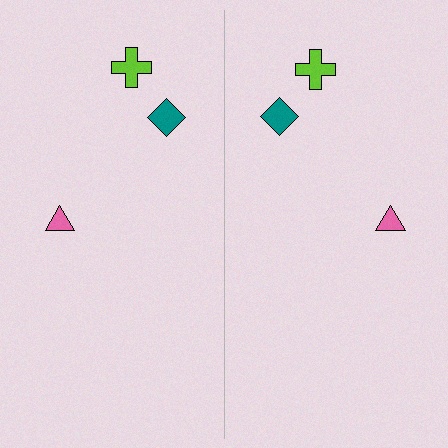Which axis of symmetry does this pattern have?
The pattern has a vertical axis of symmetry running through the center of the image.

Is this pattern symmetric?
Yes, this pattern has bilateral (reflection) symmetry.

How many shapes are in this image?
There are 6 shapes in this image.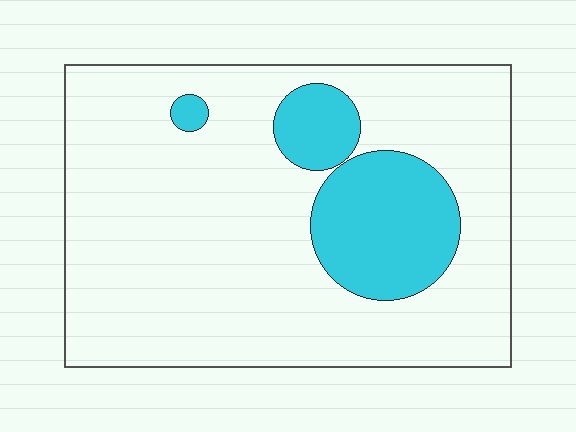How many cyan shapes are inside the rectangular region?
3.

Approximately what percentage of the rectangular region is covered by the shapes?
Approximately 20%.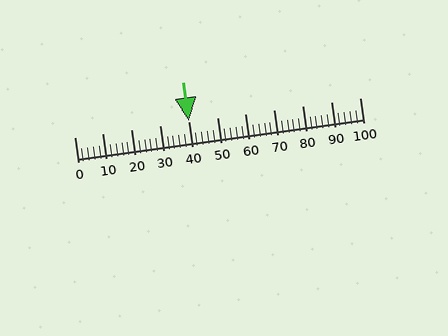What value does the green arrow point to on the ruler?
The green arrow points to approximately 40.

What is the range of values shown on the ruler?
The ruler shows values from 0 to 100.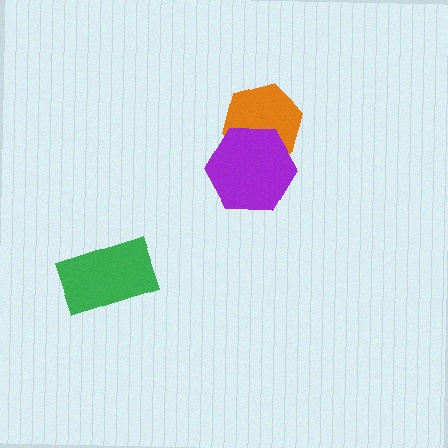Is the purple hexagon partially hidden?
No, no other shape covers it.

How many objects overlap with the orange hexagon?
1 object overlaps with the orange hexagon.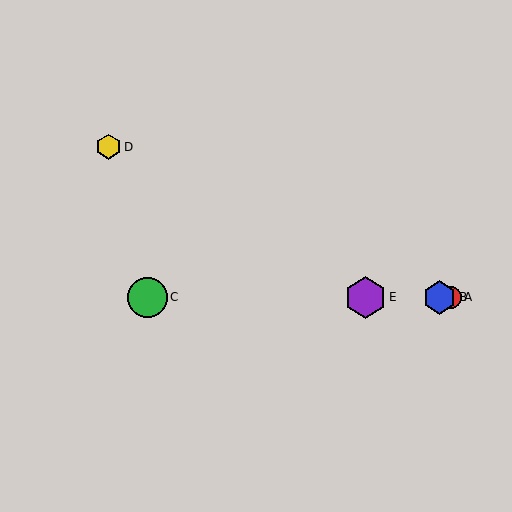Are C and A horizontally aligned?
Yes, both are at y≈297.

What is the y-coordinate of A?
Object A is at y≈297.